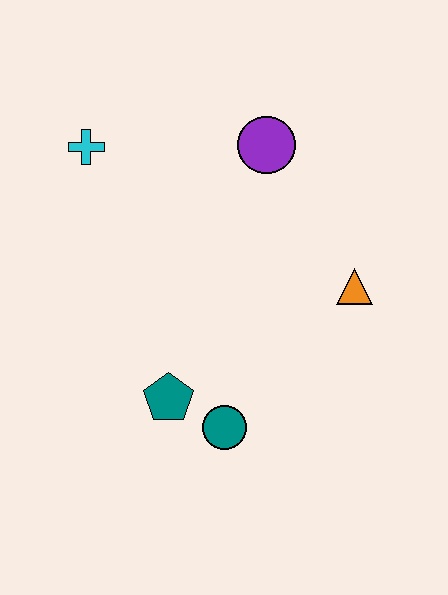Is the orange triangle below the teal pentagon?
No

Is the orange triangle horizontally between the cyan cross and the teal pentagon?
No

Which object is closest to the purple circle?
The orange triangle is closest to the purple circle.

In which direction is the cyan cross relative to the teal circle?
The cyan cross is above the teal circle.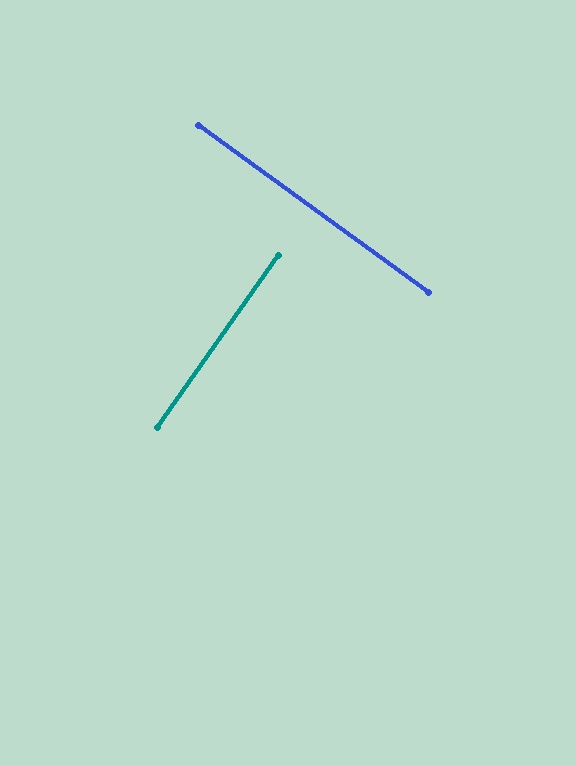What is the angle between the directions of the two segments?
Approximately 89 degrees.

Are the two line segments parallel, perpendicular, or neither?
Perpendicular — they meet at approximately 89°.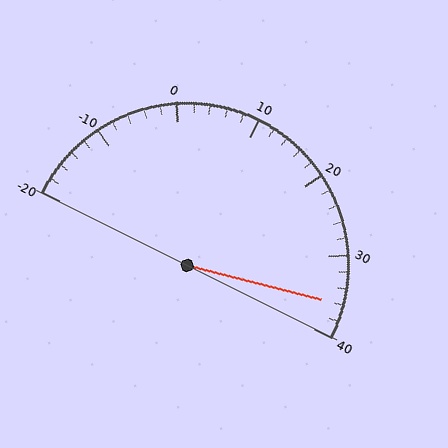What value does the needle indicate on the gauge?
The needle indicates approximately 36.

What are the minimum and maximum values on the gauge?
The gauge ranges from -20 to 40.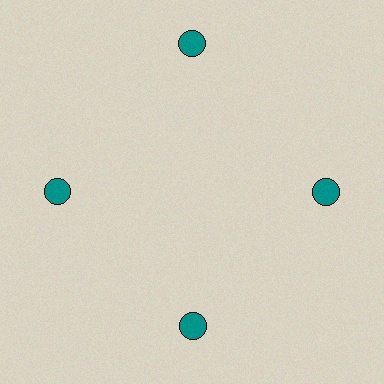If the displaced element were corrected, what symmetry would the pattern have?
It would have 4-fold rotational symmetry — the pattern would map onto itself every 90 degrees.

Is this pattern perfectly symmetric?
No. The 4 teal circles are arranged in a ring, but one element near the 12 o'clock position is pushed outward from the center, breaking the 4-fold rotational symmetry.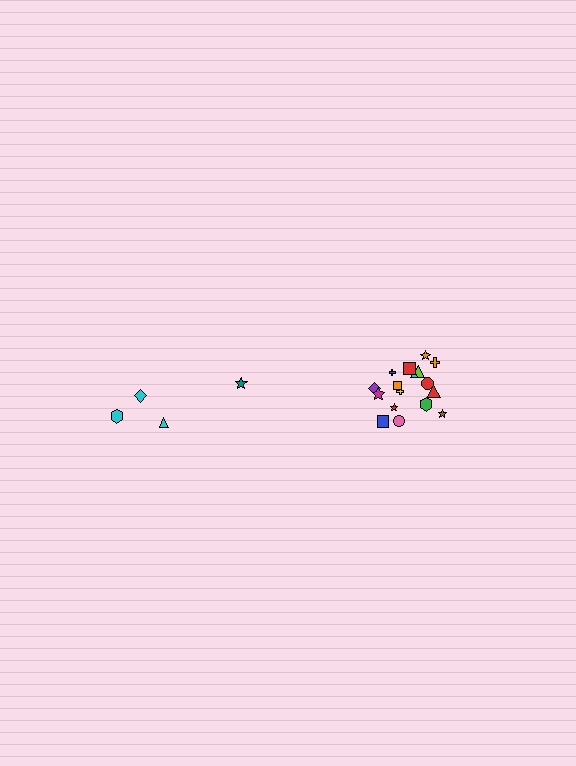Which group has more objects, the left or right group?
The right group.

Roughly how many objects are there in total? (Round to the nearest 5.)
Roughly 20 objects in total.